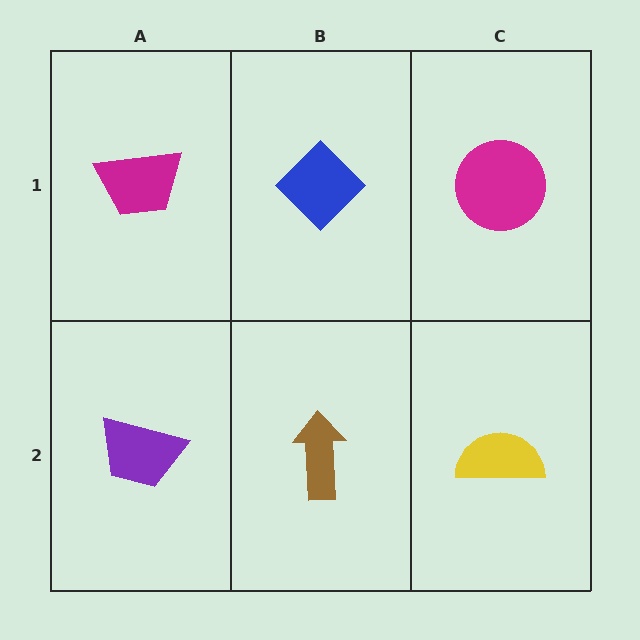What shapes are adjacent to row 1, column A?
A purple trapezoid (row 2, column A), a blue diamond (row 1, column B).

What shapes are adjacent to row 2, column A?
A magenta trapezoid (row 1, column A), a brown arrow (row 2, column B).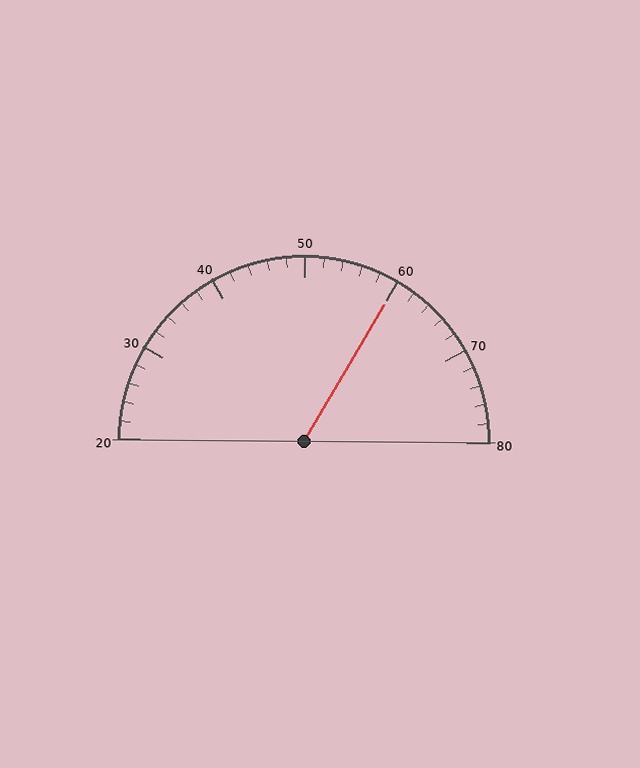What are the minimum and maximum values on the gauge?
The gauge ranges from 20 to 80.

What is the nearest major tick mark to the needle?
The nearest major tick mark is 60.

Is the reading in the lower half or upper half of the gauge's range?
The reading is in the upper half of the range (20 to 80).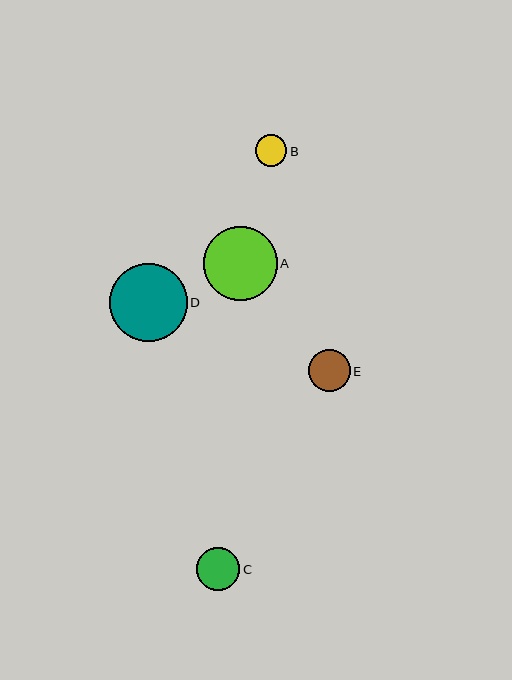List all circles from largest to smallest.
From largest to smallest: D, A, C, E, B.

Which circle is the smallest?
Circle B is the smallest with a size of approximately 31 pixels.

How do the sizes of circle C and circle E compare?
Circle C and circle E are approximately the same size.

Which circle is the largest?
Circle D is the largest with a size of approximately 78 pixels.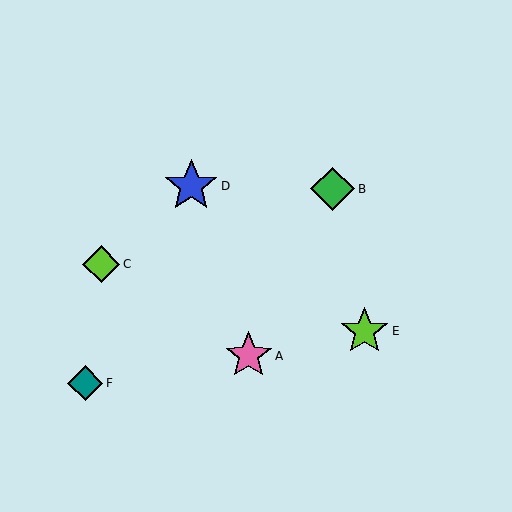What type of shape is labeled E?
Shape E is a lime star.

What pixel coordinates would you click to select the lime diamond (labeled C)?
Click at (101, 264) to select the lime diamond C.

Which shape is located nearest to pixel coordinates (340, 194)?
The green diamond (labeled B) at (333, 189) is nearest to that location.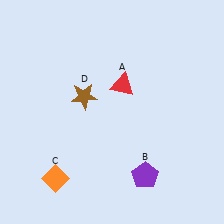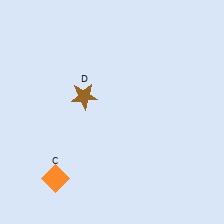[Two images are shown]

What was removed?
The red triangle (A), the purple pentagon (B) were removed in Image 2.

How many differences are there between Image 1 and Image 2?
There are 2 differences between the two images.